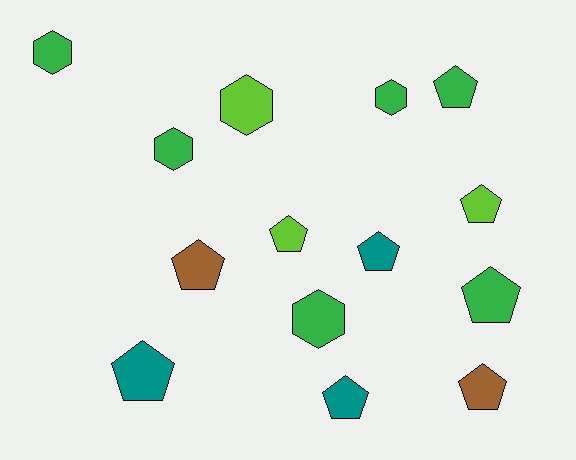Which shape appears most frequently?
Pentagon, with 9 objects.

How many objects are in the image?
There are 14 objects.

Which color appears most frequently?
Green, with 6 objects.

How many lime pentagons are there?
There are 2 lime pentagons.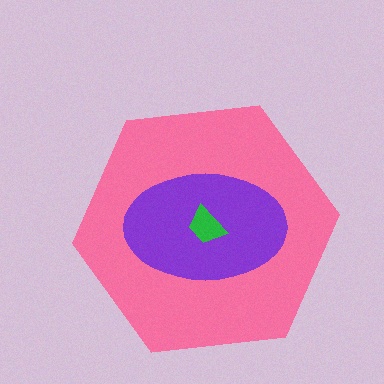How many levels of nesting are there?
3.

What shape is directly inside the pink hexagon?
The purple ellipse.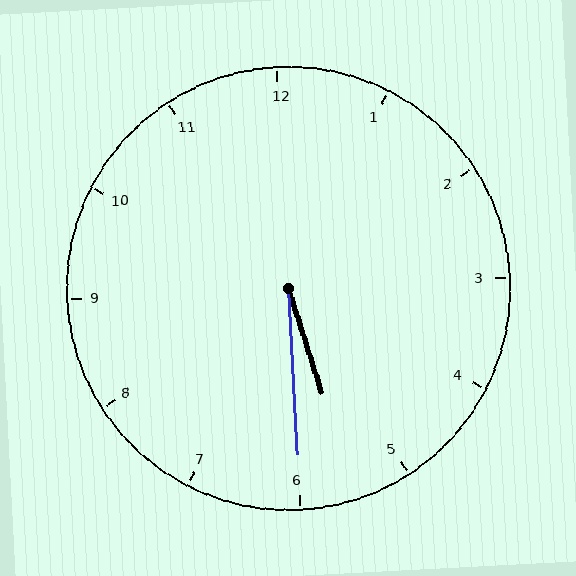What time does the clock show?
5:30.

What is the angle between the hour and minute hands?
Approximately 15 degrees.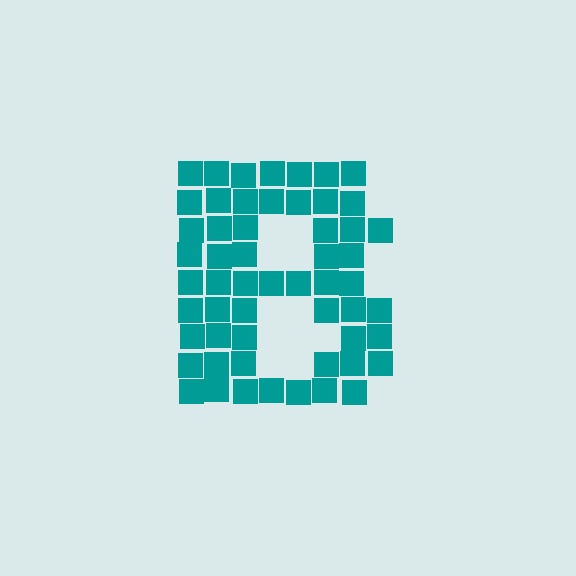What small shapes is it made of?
It is made of small squares.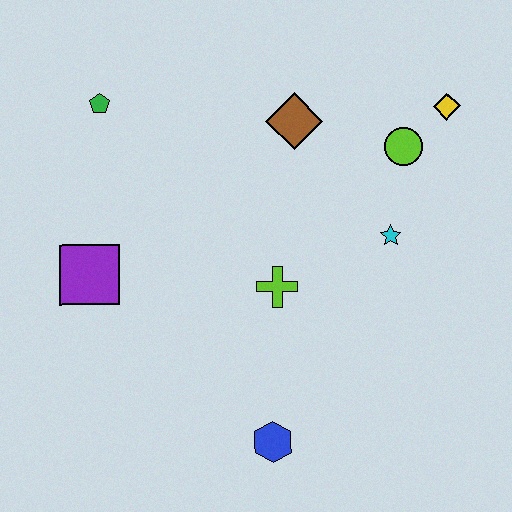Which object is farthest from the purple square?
The yellow diamond is farthest from the purple square.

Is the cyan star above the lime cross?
Yes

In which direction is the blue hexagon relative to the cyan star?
The blue hexagon is below the cyan star.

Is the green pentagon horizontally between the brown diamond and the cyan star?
No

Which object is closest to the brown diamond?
The lime circle is closest to the brown diamond.